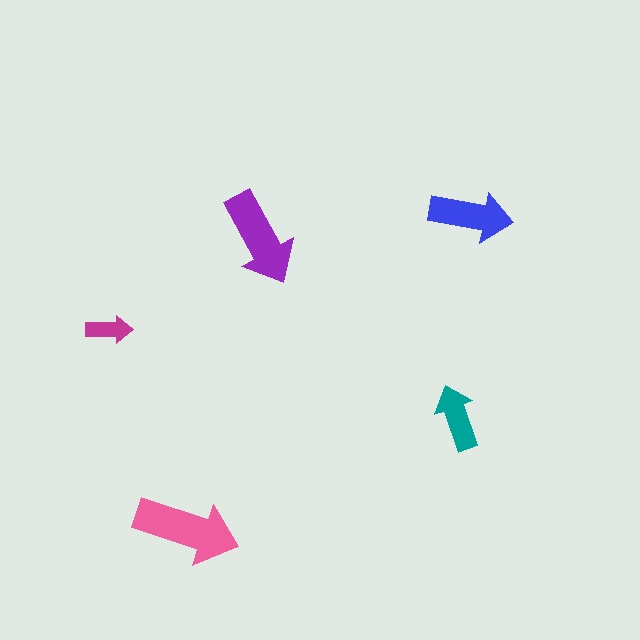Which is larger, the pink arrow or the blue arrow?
The pink one.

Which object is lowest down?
The pink arrow is bottommost.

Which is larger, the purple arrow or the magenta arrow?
The purple one.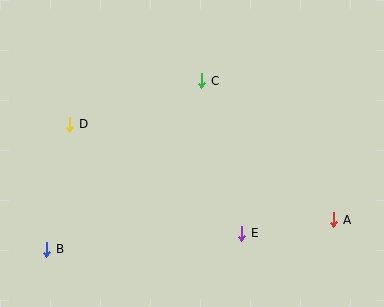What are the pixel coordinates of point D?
Point D is at (70, 124).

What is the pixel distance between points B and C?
The distance between B and C is 229 pixels.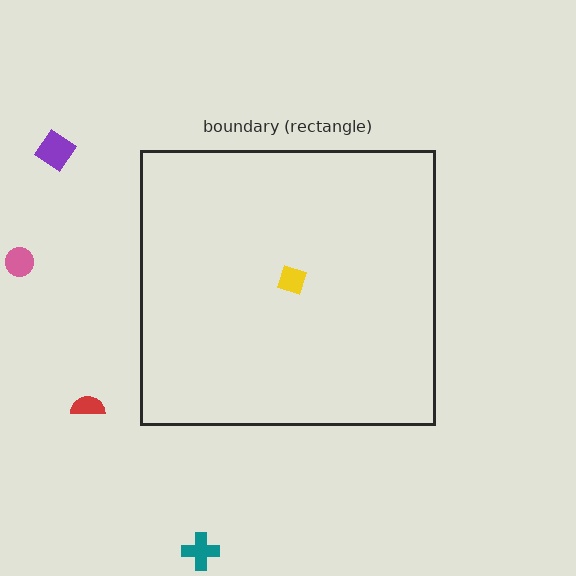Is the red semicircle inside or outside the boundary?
Outside.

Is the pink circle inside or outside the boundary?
Outside.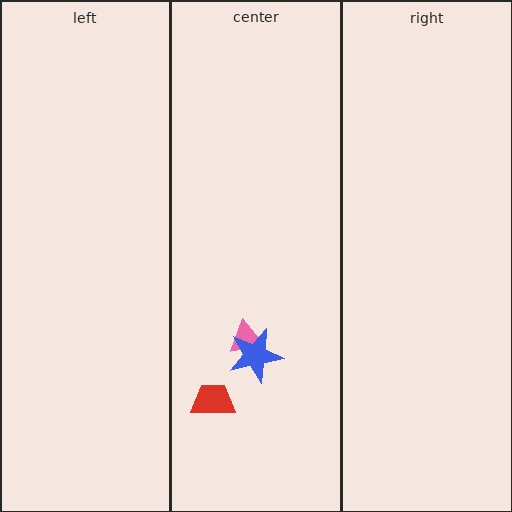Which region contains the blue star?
The center region.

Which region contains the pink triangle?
The center region.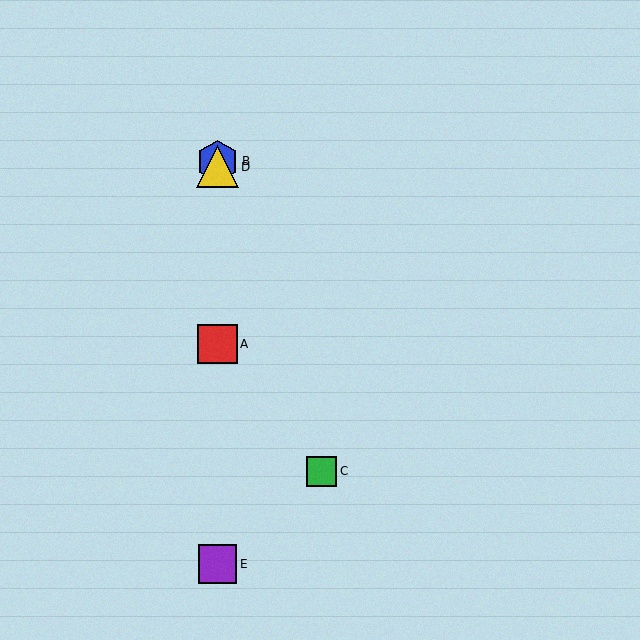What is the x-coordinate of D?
Object D is at x≈217.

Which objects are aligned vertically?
Objects A, B, D, E are aligned vertically.